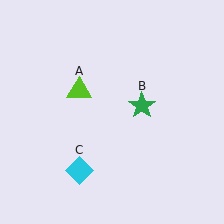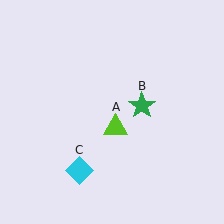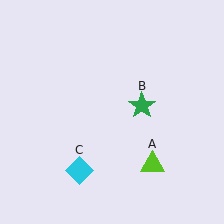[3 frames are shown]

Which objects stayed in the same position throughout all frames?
Green star (object B) and cyan diamond (object C) remained stationary.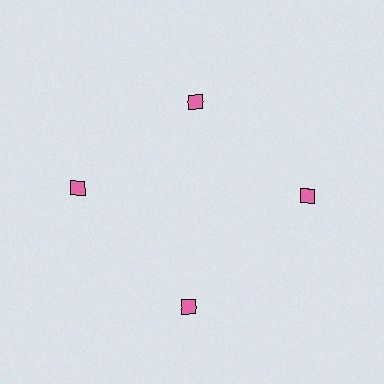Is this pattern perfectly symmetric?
No. The 4 pink diamonds are arranged in a ring, but one element near the 12 o'clock position is pulled inward toward the center, breaking the 4-fold rotational symmetry.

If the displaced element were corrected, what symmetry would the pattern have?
It would have 4-fold rotational symmetry — the pattern would map onto itself every 90 degrees.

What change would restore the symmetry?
The symmetry would be restored by moving it outward, back onto the ring so that all 4 diamonds sit at equal angles and equal distance from the center.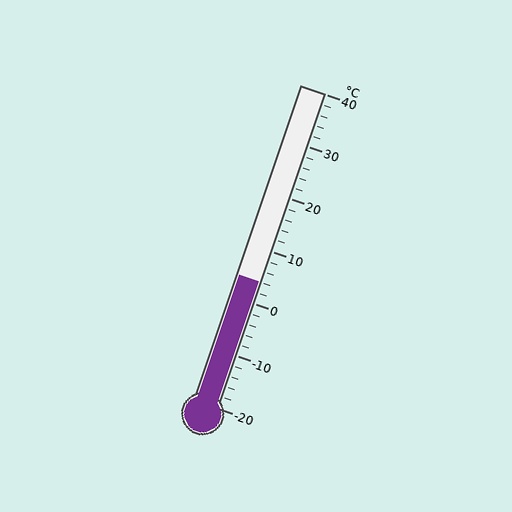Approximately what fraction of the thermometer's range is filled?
The thermometer is filled to approximately 40% of its range.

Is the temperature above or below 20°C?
The temperature is below 20°C.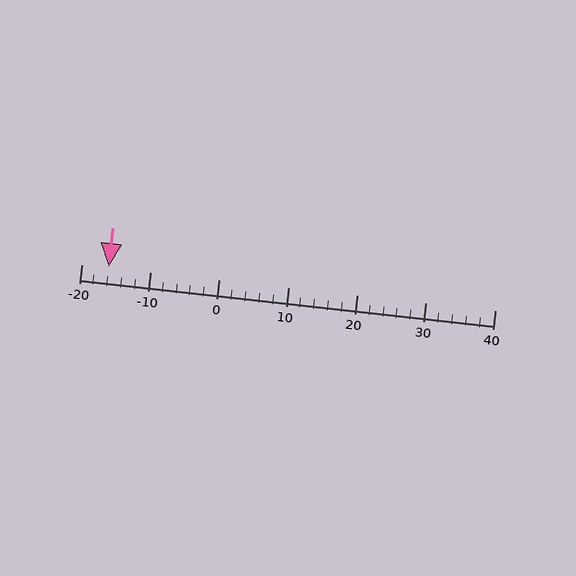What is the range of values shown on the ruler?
The ruler shows values from -20 to 40.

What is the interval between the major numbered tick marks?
The major tick marks are spaced 10 units apart.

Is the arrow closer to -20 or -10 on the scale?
The arrow is closer to -20.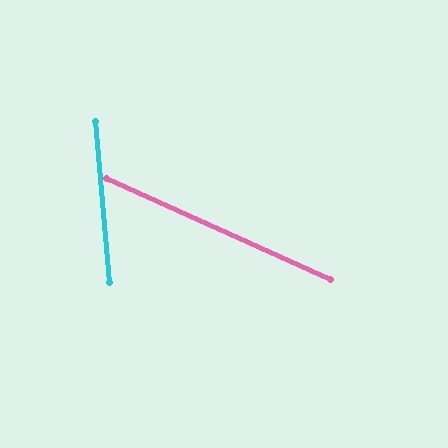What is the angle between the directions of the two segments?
Approximately 61 degrees.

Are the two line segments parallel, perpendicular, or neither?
Neither parallel nor perpendicular — they differ by about 61°.